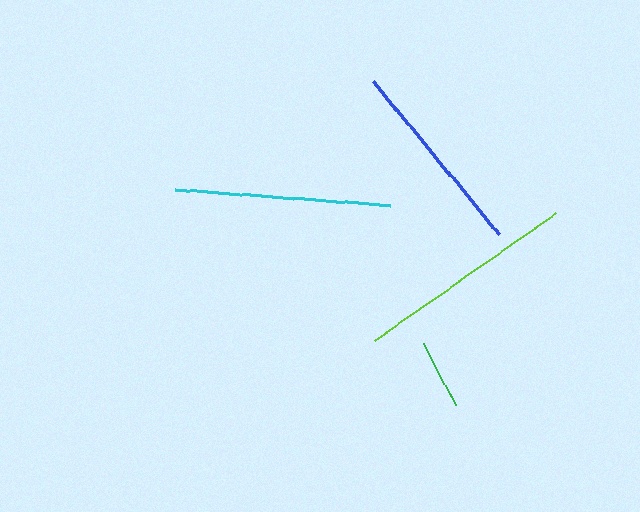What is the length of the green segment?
The green segment is approximately 70 pixels long.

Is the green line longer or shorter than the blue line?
The blue line is longer than the green line.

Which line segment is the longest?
The lime line is the longest at approximately 222 pixels.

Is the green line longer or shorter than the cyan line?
The cyan line is longer than the green line.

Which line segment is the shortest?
The green line is the shortest at approximately 70 pixels.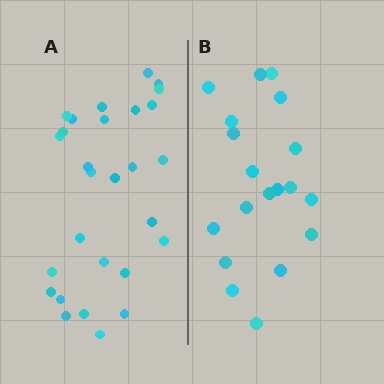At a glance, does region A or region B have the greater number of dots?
Region A (the left region) has more dots.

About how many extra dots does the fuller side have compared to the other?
Region A has roughly 8 or so more dots than region B.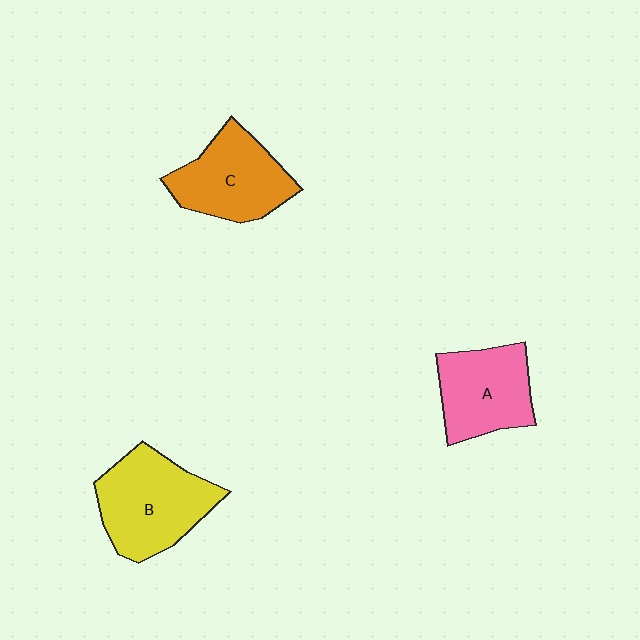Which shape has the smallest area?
Shape A (pink).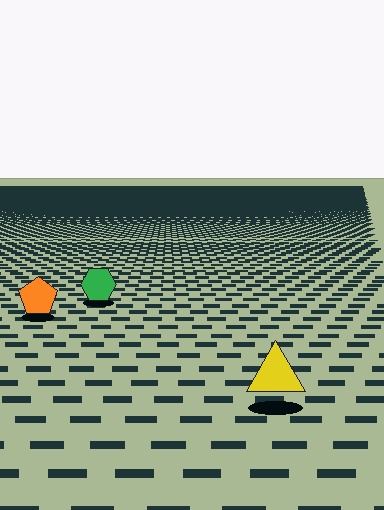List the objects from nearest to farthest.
From nearest to farthest: the yellow triangle, the orange pentagon, the green hexagon.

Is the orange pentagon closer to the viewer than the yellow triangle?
No. The yellow triangle is closer — you can tell from the texture gradient: the ground texture is coarser near it.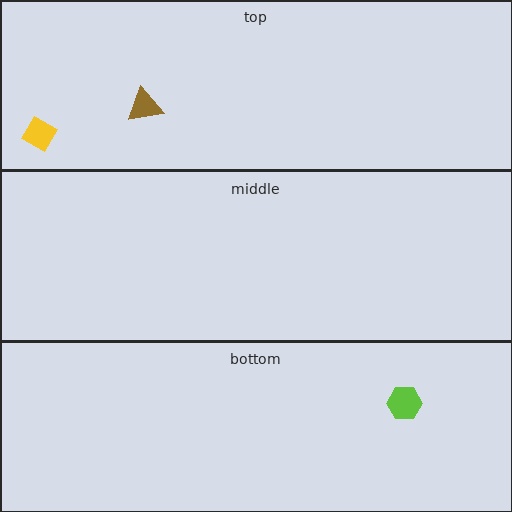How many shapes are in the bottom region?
1.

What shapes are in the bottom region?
The lime hexagon.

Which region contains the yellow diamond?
The top region.